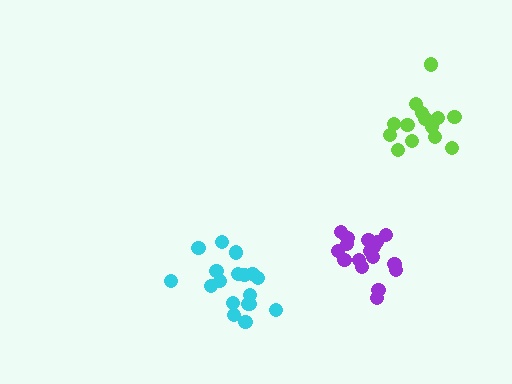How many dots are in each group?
Group 1: 18 dots, Group 2: 17 dots, Group 3: 14 dots (49 total).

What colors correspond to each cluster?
The clusters are colored: cyan, purple, lime.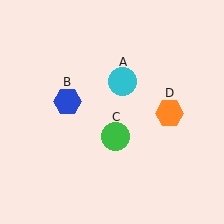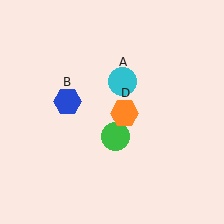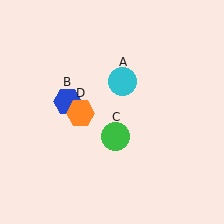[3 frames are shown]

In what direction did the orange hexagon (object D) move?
The orange hexagon (object D) moved left.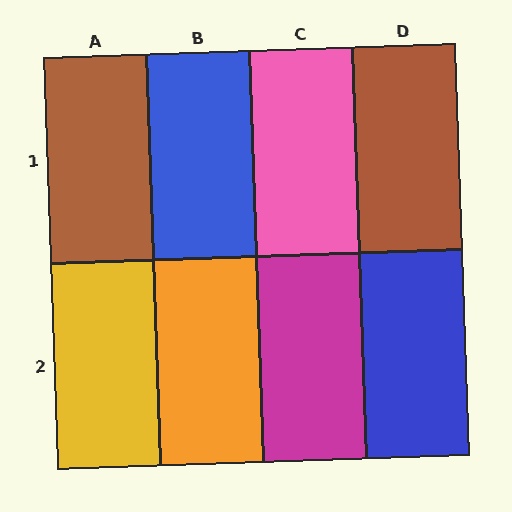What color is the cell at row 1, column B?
Blue.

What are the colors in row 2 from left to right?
Yellow, orange, magenta, blue.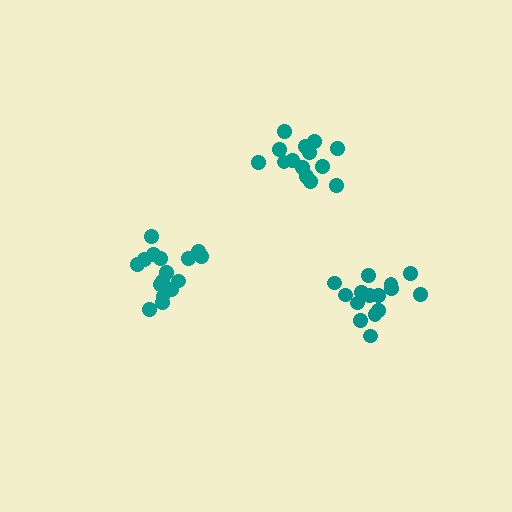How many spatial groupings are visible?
There are 3 spatial groupings.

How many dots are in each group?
Group 1: 15 dots, Group 2: 16 dots, Group 3: 14 dots (45 total).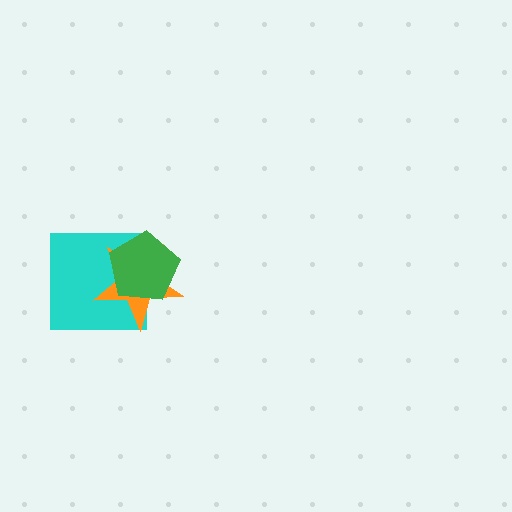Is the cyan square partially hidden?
Yes, it is partially covered by another shape.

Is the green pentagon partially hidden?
No, no other shape covers it.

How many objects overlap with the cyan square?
2 objects overlap with the cyan square.